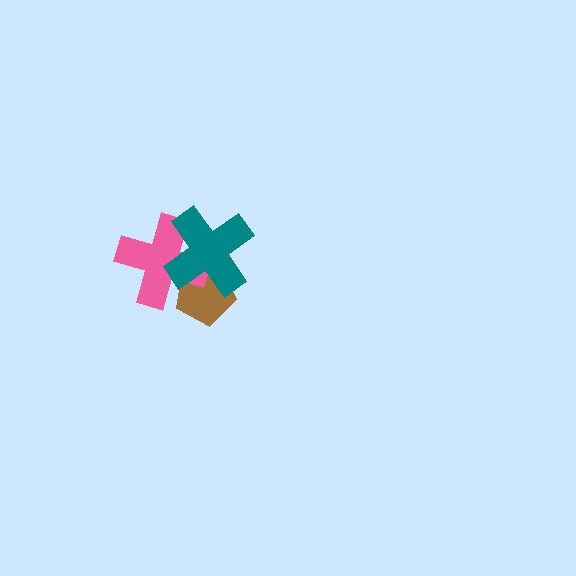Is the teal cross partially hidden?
No, no other shape covers it.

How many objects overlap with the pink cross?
2 objects overlap with the pink cross.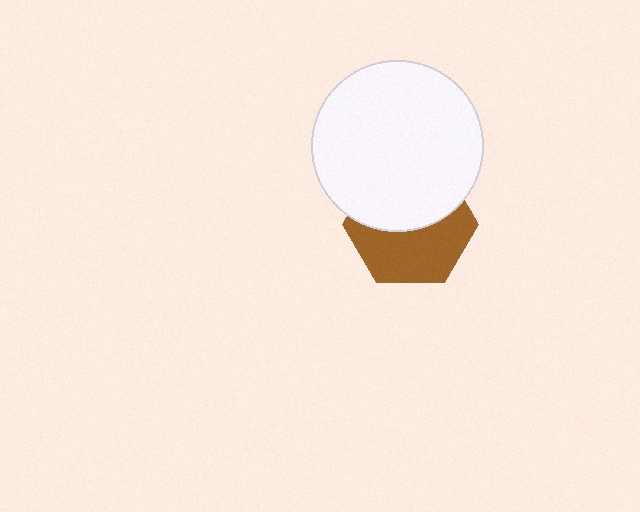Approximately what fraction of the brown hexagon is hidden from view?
Roughly 48% of the brown hexagon is hidden behind the white circle.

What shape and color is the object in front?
The object in front is a white circle.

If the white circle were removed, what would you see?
You would see the complete brown hexagon.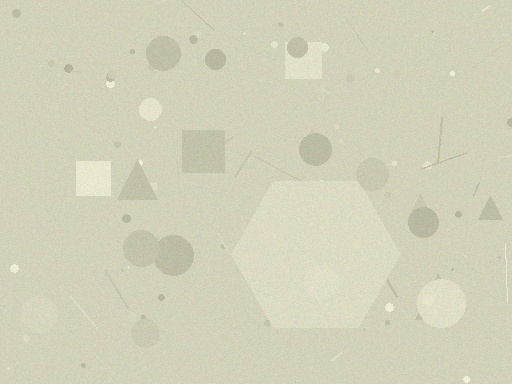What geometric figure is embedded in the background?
A hexagon is embedded in the background.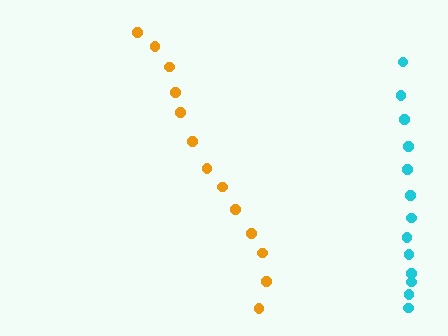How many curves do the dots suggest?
There are 2 distinct paths.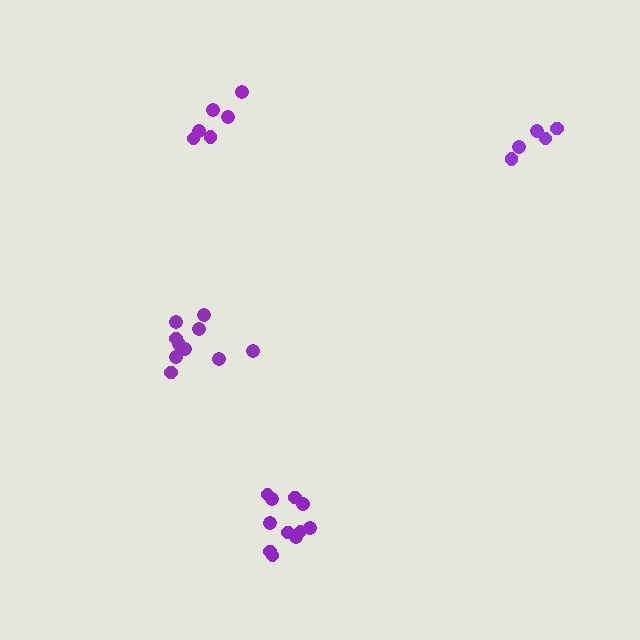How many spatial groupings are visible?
There are 4 spatial groupings.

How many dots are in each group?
Group 1: 11 dots, Group 2: 10 dots, Group 3: 6 dots, Group 4: 5 dots (32 total).